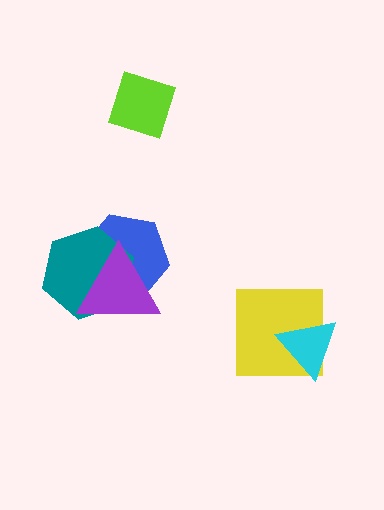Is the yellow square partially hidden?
Yes, it is partially covered by another shape.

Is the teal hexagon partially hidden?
Yes, it is partially covered by another shape.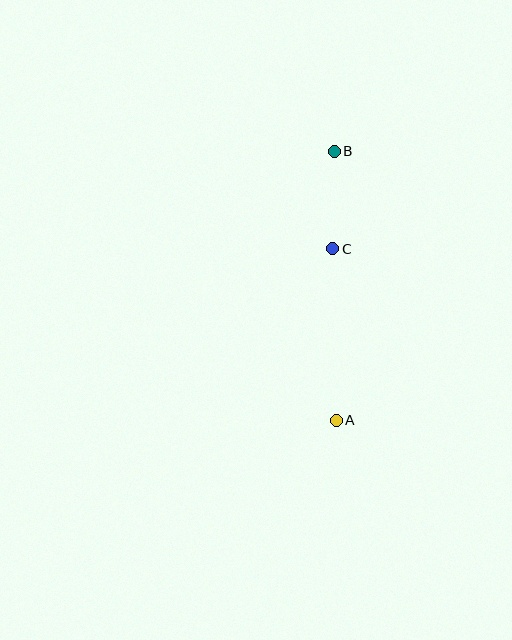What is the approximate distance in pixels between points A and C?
The distance between A and C is approximately 172 pixels.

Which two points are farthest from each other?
Points A and B are farthest from each other.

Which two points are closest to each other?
Points B and C are closest to each other.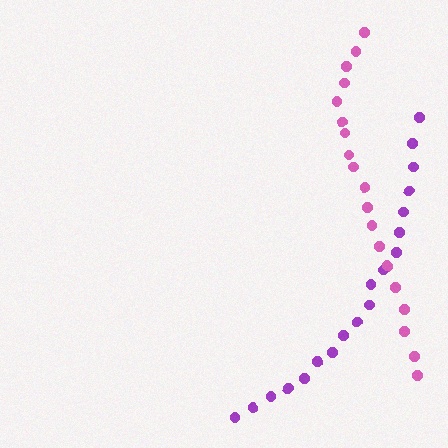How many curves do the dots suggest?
There are 2 distinct paths.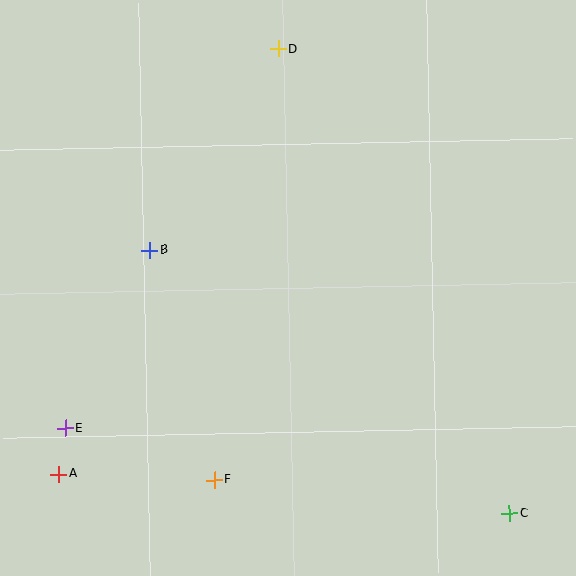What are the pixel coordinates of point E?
Point E is at (65, 428).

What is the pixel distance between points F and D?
The distance between F and D is 436 pixels.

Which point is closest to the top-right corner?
Point D is closest to the top-right corner.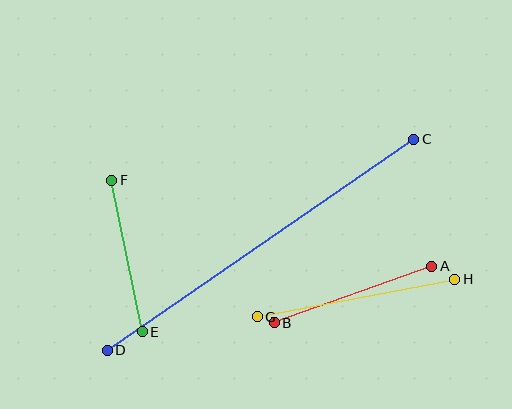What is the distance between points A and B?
The distance is approximately 167 pixels.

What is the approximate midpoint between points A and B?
The midpoint is at approximately (353, 295) pixels.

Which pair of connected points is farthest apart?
Points C and D are farthest apart.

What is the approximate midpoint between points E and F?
The midpoint is at approximately (127, 256) pixels.